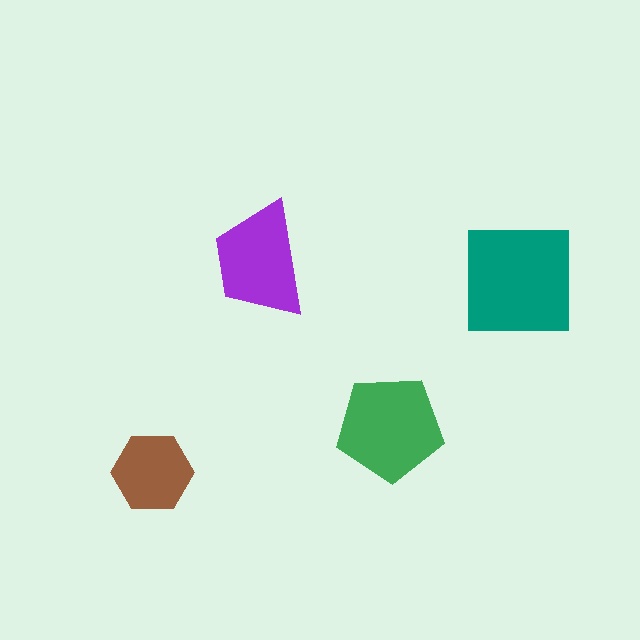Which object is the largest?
The teal square.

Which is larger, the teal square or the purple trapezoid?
The teal square.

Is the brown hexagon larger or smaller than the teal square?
Smaller.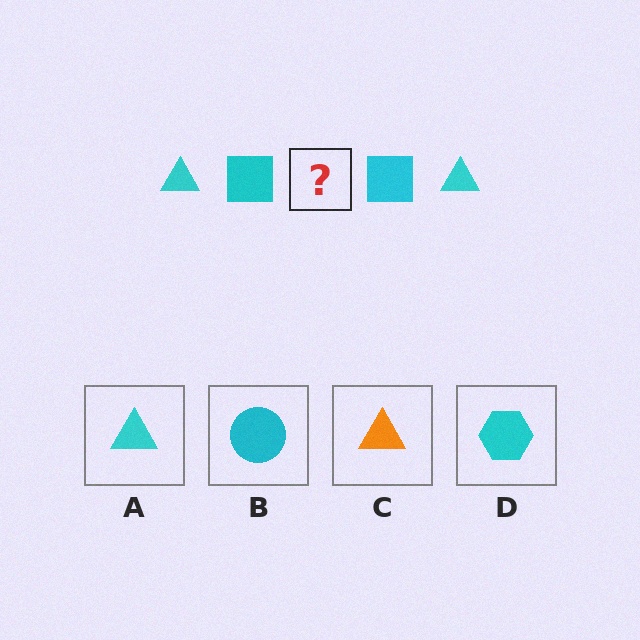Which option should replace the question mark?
Option A.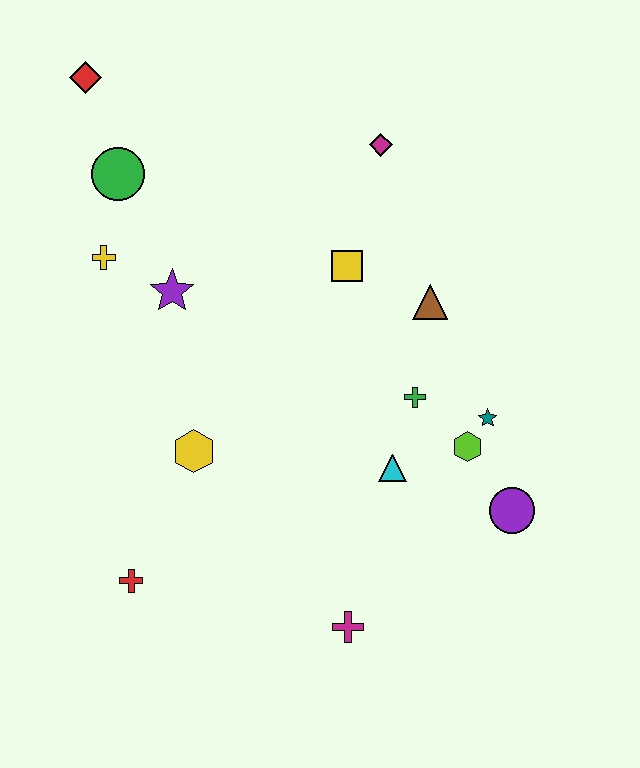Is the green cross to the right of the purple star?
Yes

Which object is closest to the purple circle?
The lime hexagon is closest to the purple circle.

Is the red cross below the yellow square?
Yes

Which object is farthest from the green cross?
The red diamond is farthest from the green cross.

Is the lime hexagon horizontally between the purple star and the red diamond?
No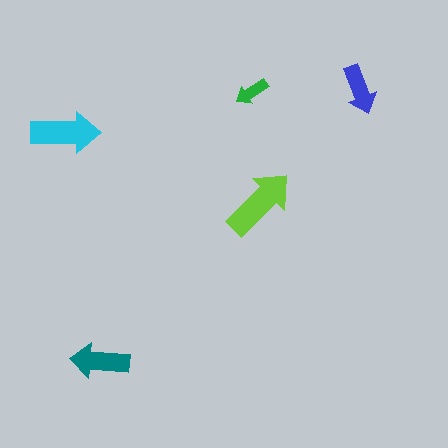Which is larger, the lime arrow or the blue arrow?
The lime one.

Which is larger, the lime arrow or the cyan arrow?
The lime one.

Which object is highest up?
The blue arrow is topmost.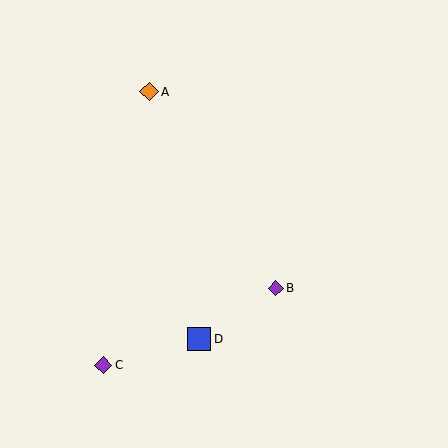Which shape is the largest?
The blue square (labeled D) is the largest.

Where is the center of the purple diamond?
The center of the purple diamond is at (103, 365).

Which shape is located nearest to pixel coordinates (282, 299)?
The purple diamond (labeled B) at (276, 288) is nearest to that location.